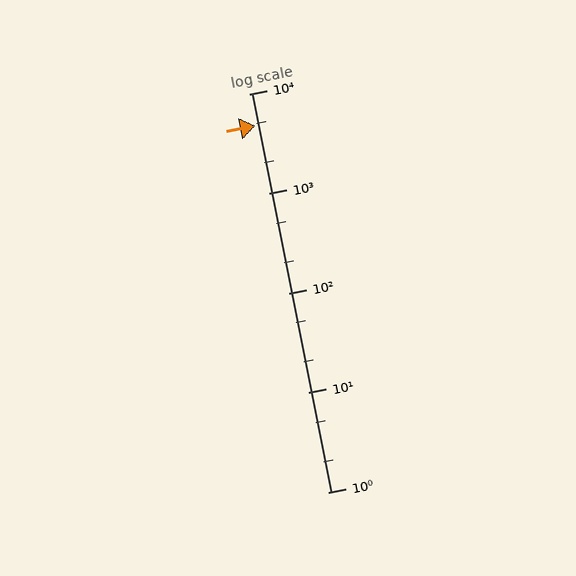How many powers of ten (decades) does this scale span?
The scale spans 4 decades, from 1 to 10000.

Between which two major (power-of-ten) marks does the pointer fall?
The pointer is between 1000 and 10000.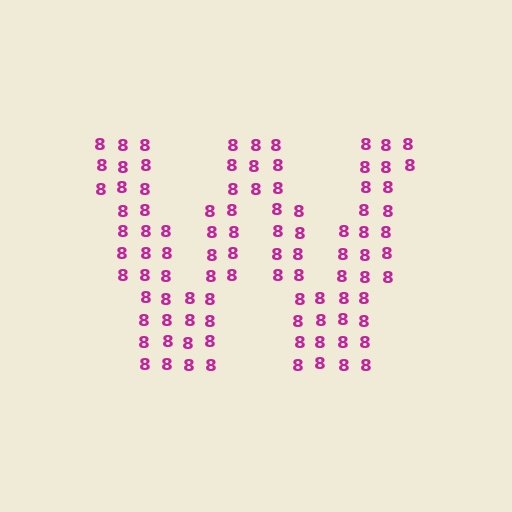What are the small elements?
The small elements are digit 8's.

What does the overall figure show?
The overall figure shows the letter W.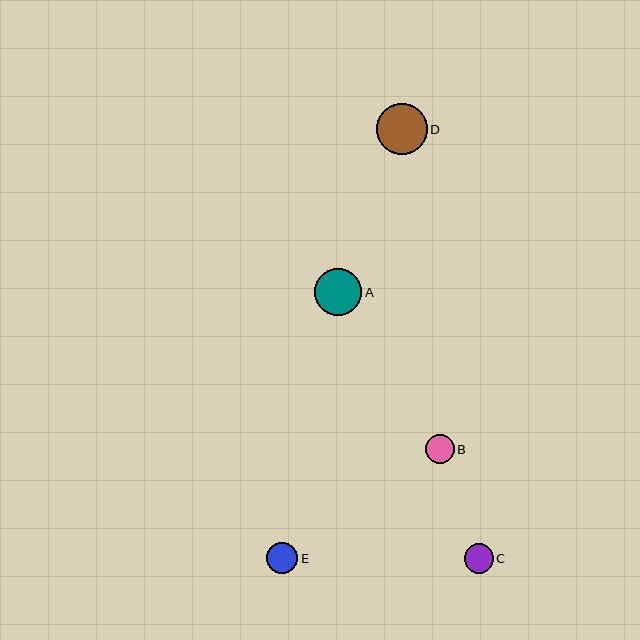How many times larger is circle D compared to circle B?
Circle D is approximately 1.7 times the size of circle B.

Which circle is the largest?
Circle D is the largest with a size of approximately 50 pixels.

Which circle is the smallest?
Circle B is the smallest with a size of approximately 29 pixels.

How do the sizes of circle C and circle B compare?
Circle C and circle B are approximately the same size.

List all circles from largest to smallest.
From largest to smallest: D, A, E, C, B.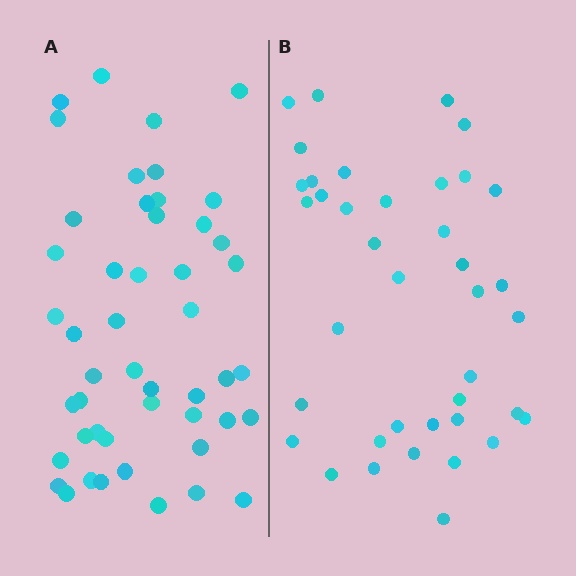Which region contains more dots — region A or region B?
Region A (the left region) has more dots.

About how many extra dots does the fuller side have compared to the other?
Region A has roughly 8 or so more dots than region B.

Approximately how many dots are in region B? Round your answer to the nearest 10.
About 40 dots. (The exact count is 39, which rounds to 40.)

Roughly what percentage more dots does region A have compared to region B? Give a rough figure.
About 25% more.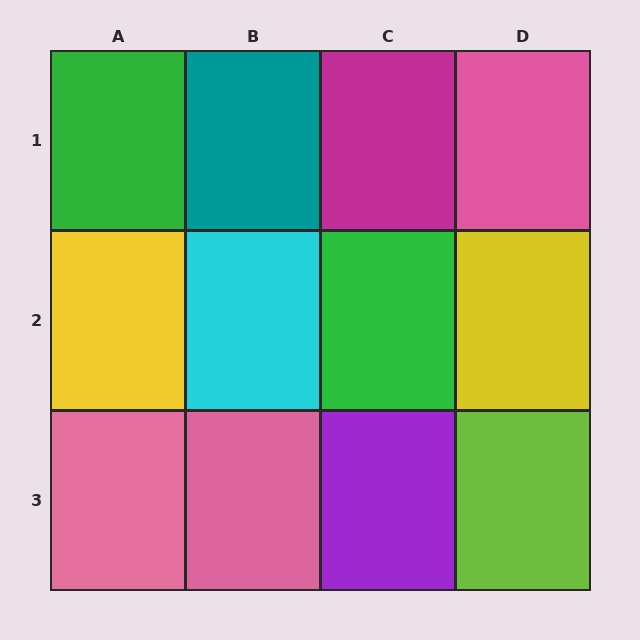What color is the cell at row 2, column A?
Yellow.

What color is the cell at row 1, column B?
Teal.